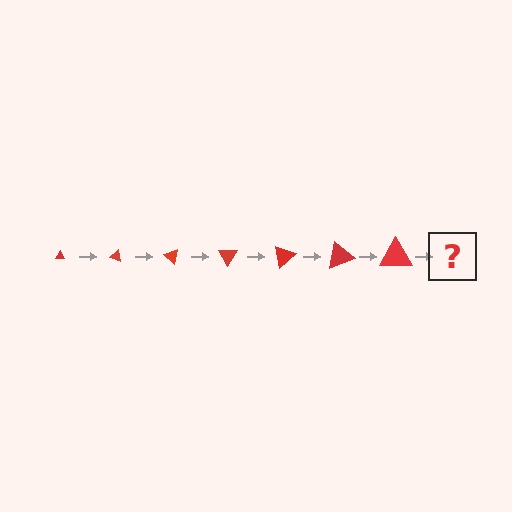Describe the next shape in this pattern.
It should be a triangle, larger than the previous one and rotated 140 degrees from the start.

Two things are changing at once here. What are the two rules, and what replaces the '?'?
The two rules are that the triangle grows larger each step and it rotates 20 degrees each step. The '?' should be a triangle, larger than the previous one and rotated 140 degrees from the start.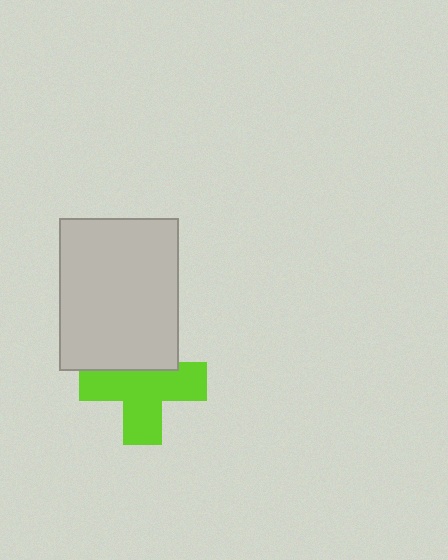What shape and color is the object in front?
The object in front is a light gray rectangle.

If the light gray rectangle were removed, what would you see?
You would see the complete lime cross.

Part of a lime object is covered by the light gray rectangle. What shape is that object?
It is a cross.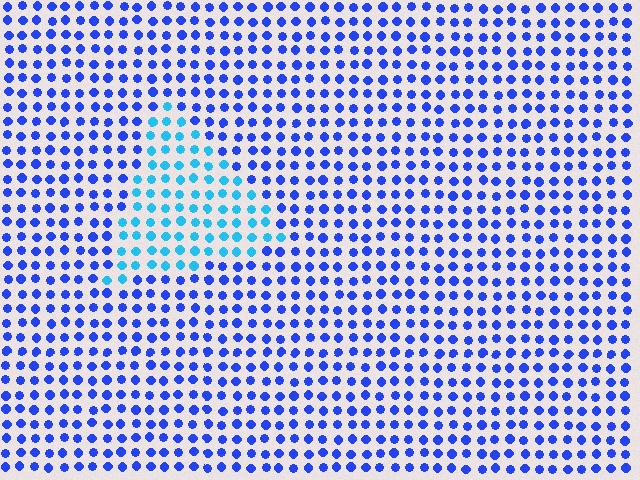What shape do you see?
I see a triangle.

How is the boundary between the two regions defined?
The boundary is defined purely by a slight shift in hue (about 38 degrees). Spacing, size, and orientation are identical on both sides.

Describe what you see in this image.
The image is filled with small blue elements in a uniform arrangement. A triangle-shaped region is visible where the elements are tinted to a slightly different hue, forming a subtle color boundary.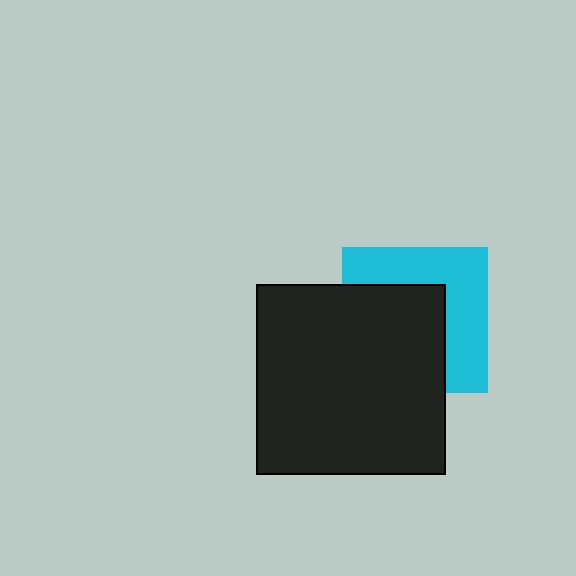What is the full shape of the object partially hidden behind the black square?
The partially hidden object is a cyan square.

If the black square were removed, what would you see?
You would see the complete cyan square.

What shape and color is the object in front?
The object in front is a black square.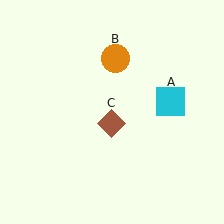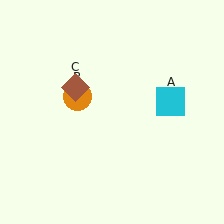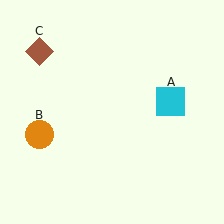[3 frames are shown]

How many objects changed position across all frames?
2 objects changed position: orange circle (object B), brown diamond (object C).